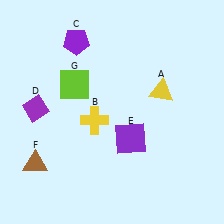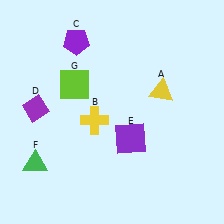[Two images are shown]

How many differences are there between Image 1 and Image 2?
There is 1 difference between the two images.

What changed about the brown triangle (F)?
In Image 1, F is brown. In Image 2, it changed to green.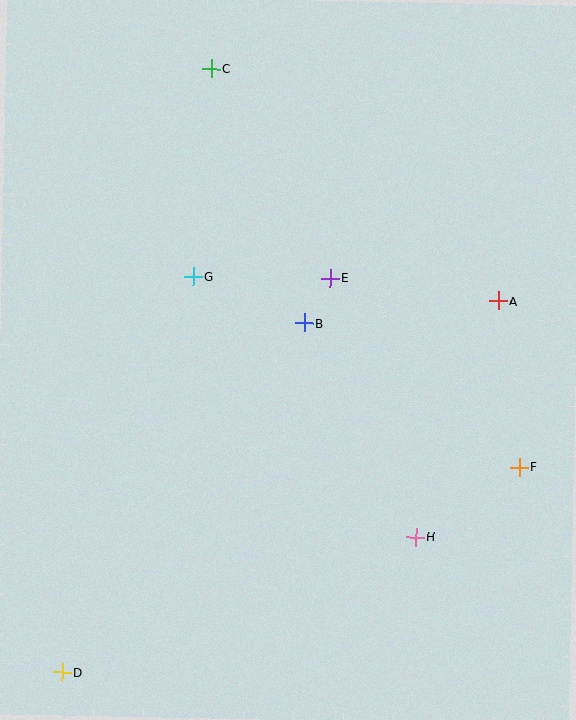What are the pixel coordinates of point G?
Point G is at (193, 277).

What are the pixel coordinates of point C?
Point C is at (211, 69).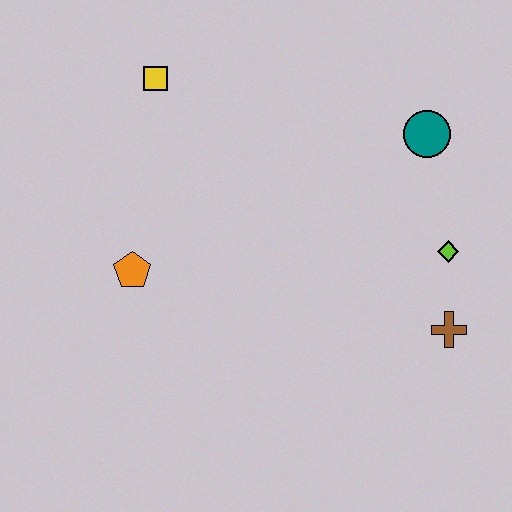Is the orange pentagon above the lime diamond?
No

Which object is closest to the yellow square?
The orange pentagon is closest to the yellow square.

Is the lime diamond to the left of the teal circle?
No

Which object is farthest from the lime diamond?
The yellow square is farthest from the lime diamond.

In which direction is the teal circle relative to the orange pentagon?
The teal circle is to the right of the orange pentagon.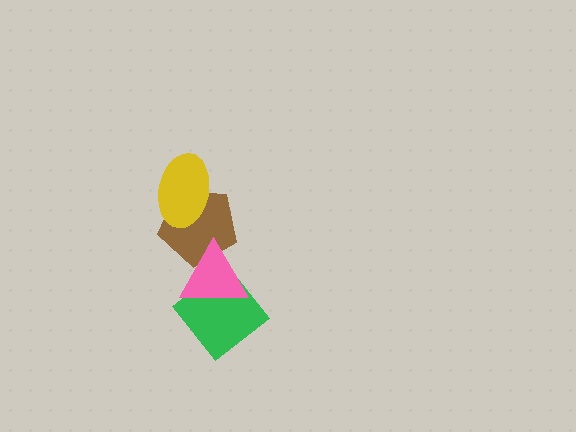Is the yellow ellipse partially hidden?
No, no other shape covers it.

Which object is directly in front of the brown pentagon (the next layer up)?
The pink triangle is directly in front of the brown pentagon.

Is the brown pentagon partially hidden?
Yes, it is partially covered by another shape.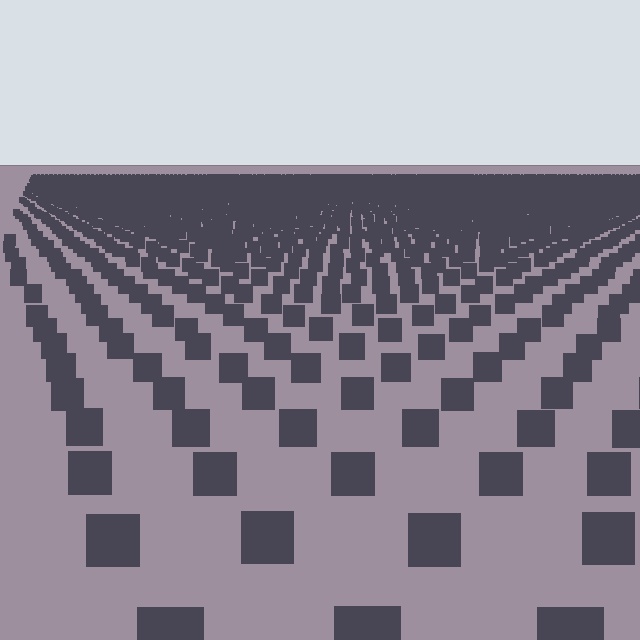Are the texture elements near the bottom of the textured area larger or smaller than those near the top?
Larger. Near the bottom, elements are closer to the viewer and appear at a bigger on-screen size.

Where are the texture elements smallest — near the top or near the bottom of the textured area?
Near the top.